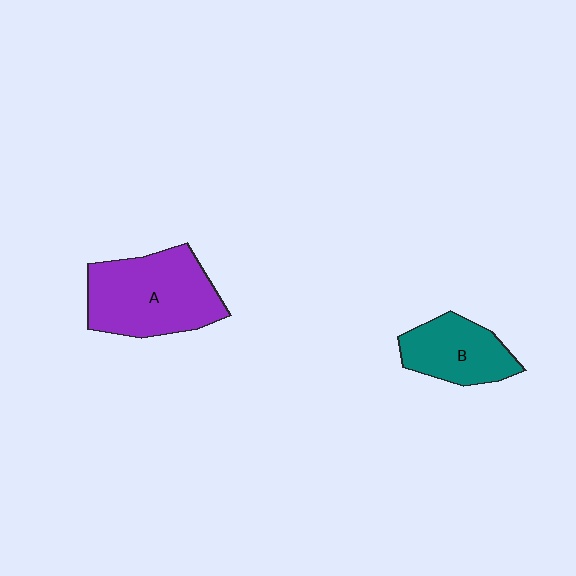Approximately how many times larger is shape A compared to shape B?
Approximately 1.6 times.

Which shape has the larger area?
Shape A (purple).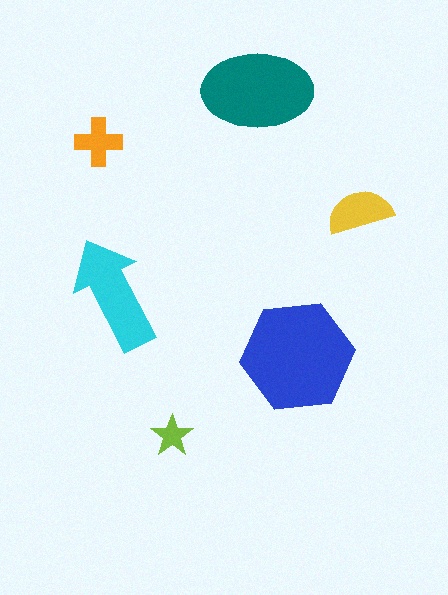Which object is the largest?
The blue hexagon.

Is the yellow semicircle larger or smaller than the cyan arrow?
Smaller.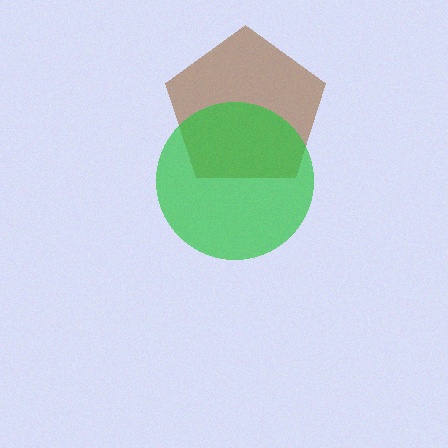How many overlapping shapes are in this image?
There are 2 overlapping shapes in the image.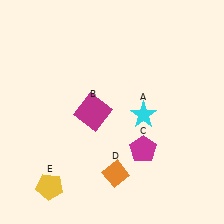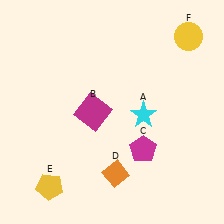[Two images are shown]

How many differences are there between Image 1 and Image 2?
There is 1 difference between the two images.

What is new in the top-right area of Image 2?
A yellow circle (F) was added in the top-right area of Image 2.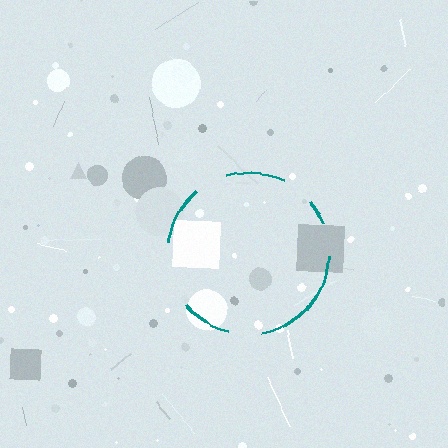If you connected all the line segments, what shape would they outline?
They would outline a circle.